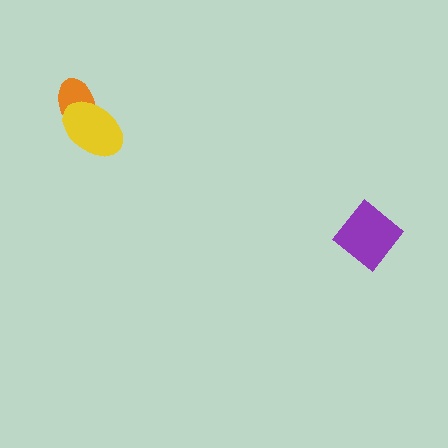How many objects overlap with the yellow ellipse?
1 object overlaps with the yellow ellipse.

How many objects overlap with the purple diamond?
0 objects overlap with the purple diamond.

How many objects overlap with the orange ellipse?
1 object overlaps with the orange ellipse.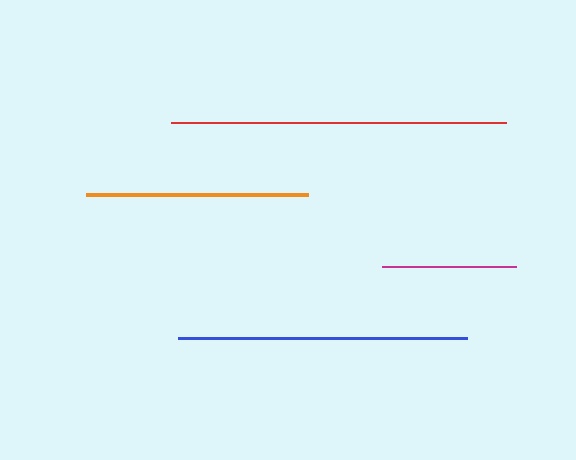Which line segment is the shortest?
The magenta line is the shortest at approximately 134 pixels.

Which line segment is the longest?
The red line is the longest at approximately 335 pixels.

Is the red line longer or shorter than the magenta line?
The red line is longer than the magenta line.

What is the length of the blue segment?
The blue segment is approximately 288 pixels long.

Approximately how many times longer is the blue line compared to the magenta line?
The blue line is approximately 2.2 times the length of the magenta line.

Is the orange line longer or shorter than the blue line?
The blue line is longer than the orange line.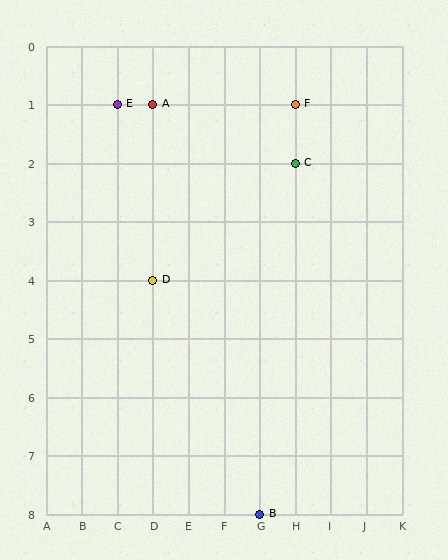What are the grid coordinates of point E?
Point E is at grid coordinates (C, 1).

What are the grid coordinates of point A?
Point A is at grid coordinates (D, 1).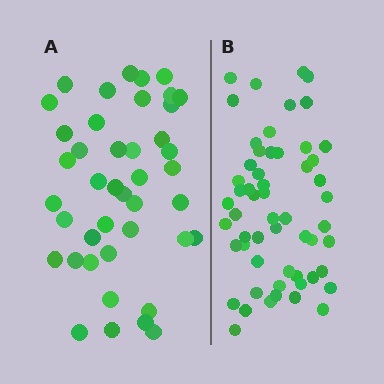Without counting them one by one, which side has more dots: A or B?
Region B (the right region) has more dots.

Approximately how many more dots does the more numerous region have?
Region B has approximately 15 more dots than region A.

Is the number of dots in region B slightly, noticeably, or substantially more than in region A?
Region B has noticeably more, but not dramatically so. The ratio is roughly 1.3 to 1.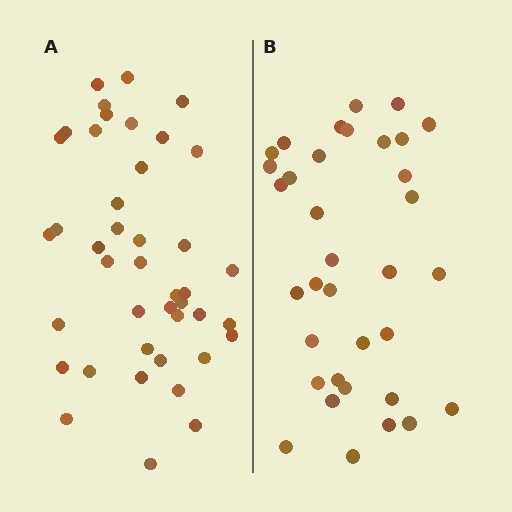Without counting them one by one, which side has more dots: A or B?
Region A (the left region) has more dots.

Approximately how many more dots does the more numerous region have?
Region A has roughly 8 or so more dots than region B.